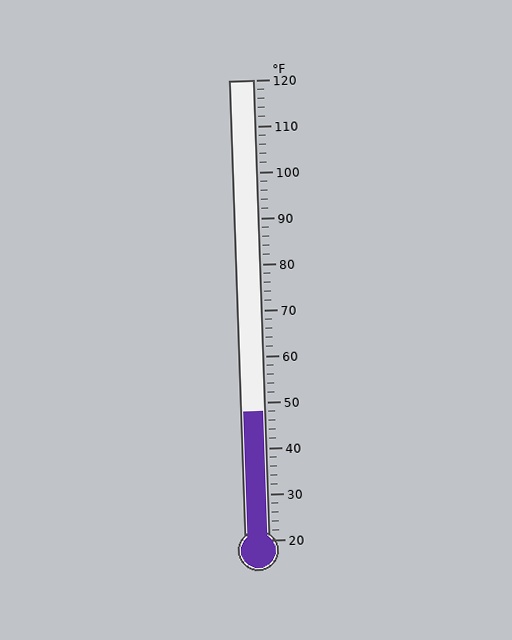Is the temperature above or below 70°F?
The temperature is below 70°F.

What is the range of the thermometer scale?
The thermometer scale ranges from 20°F to 120°F.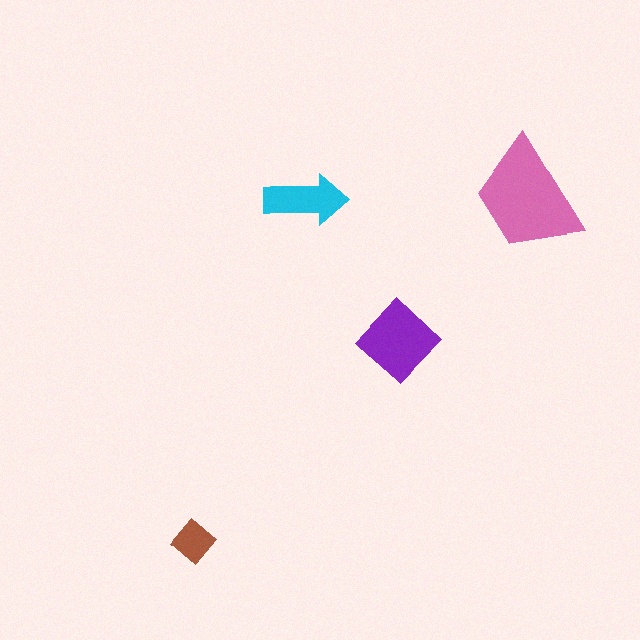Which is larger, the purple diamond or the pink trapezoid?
The pink trapezoid.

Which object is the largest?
The pink trapezoid.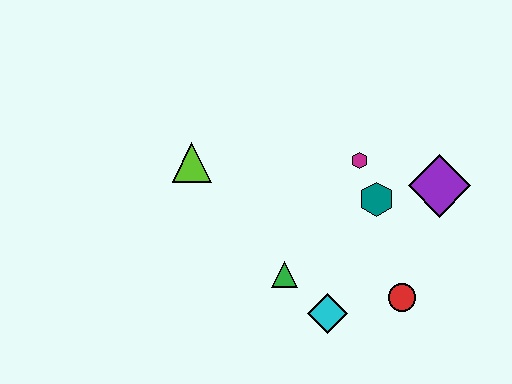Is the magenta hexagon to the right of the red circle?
No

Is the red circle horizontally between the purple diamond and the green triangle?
Yes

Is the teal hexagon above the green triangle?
Yes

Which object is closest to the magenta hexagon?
The teal hexagon is closest to the magenta hexagon.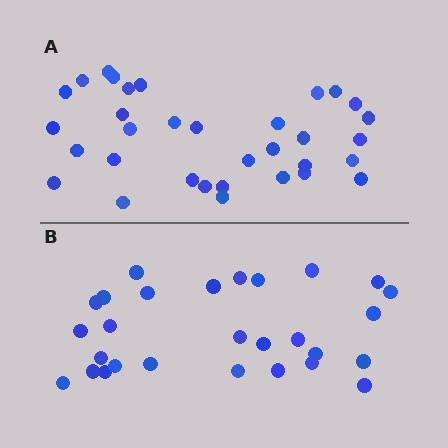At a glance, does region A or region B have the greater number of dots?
Region A (the top region) has more dots.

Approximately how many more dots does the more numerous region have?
Region A has about 5 more dots than region B.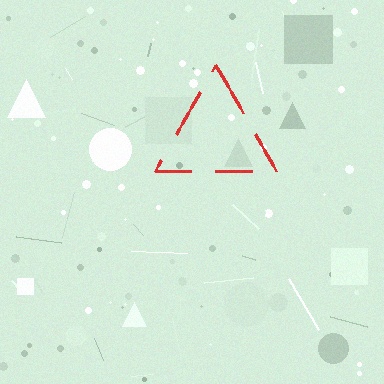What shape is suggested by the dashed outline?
The dashed outline suggests a triangle.